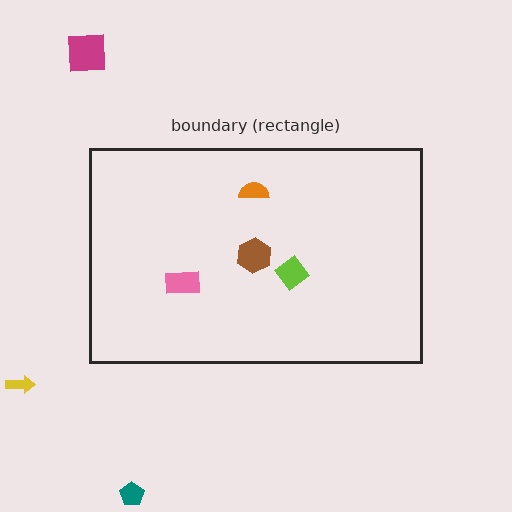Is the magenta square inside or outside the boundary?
Outside.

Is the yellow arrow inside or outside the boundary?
Outside.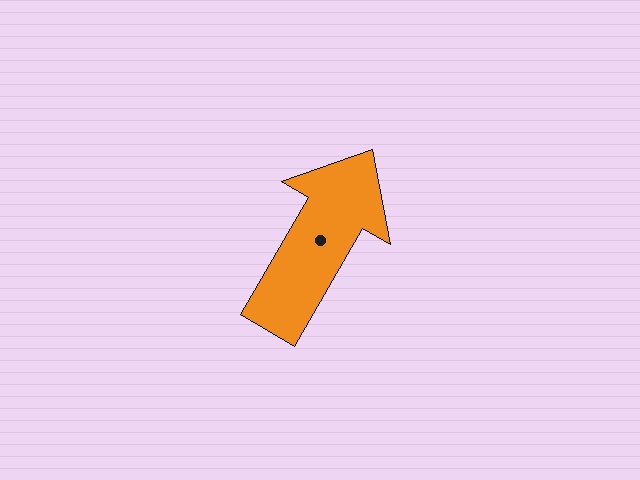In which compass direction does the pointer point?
Northeast.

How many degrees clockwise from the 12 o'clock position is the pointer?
Approximately 30 degrees.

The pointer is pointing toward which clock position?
Roughly 1 o'clock.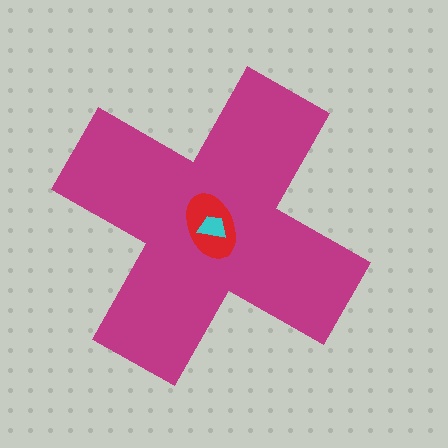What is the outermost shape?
The magenta cross.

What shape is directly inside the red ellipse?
The cyan trapezoid.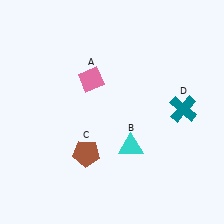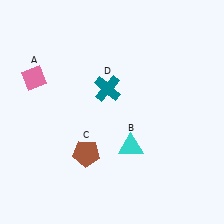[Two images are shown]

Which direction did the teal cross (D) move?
The teal cross (D) moved left.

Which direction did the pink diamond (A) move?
The pink diamond (A) moved left.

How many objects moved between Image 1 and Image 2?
2 objects moved between the two images.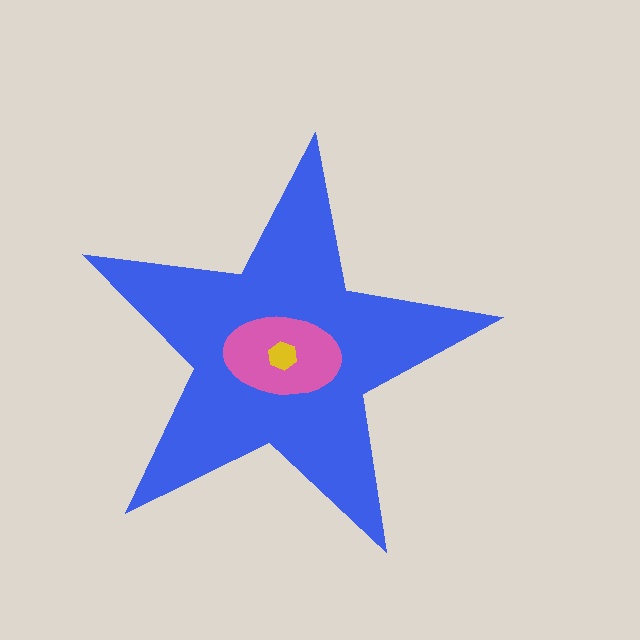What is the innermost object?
The yellow hexagon.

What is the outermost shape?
The blue star.